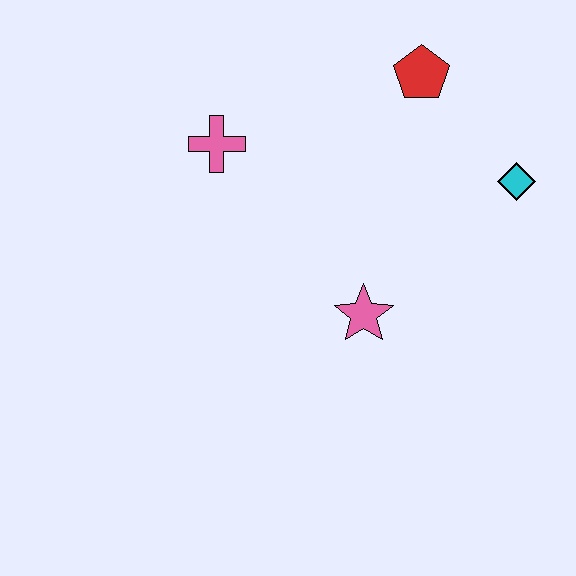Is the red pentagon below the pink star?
No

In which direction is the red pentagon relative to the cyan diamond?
The red pentagon is above the cyan diamond.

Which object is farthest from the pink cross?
The cyan diamond is farthest from the pink cross.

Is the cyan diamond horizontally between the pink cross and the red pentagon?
No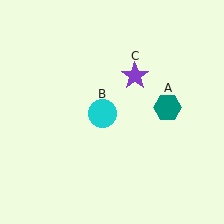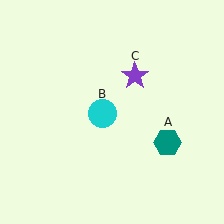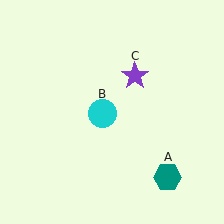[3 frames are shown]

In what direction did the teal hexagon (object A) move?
The teal hexagon (object A) moved down.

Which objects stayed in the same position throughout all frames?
Cyan circle (object B) and purple star (object C) remained stationary.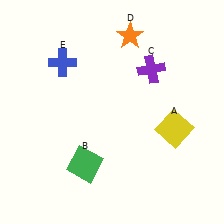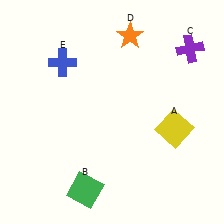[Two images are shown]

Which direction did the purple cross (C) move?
The purple cross (C) moved right.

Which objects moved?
The objects that moved are: the green square (B), the purple cross (C).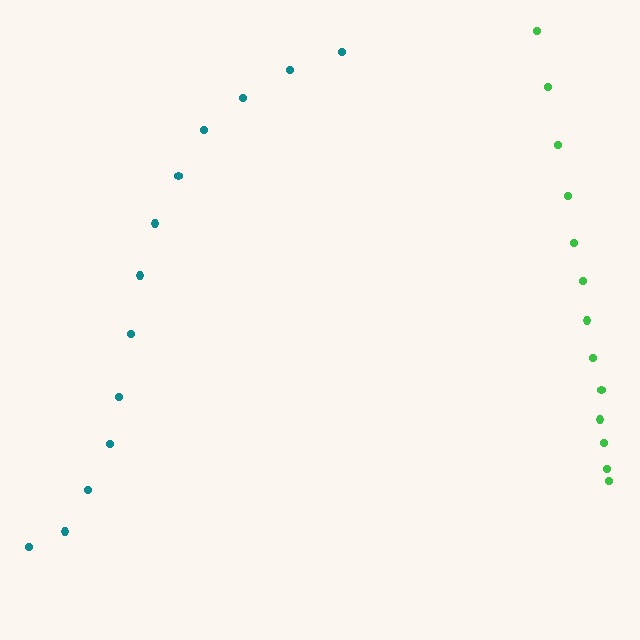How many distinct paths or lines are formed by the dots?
There are 2 distinct paths.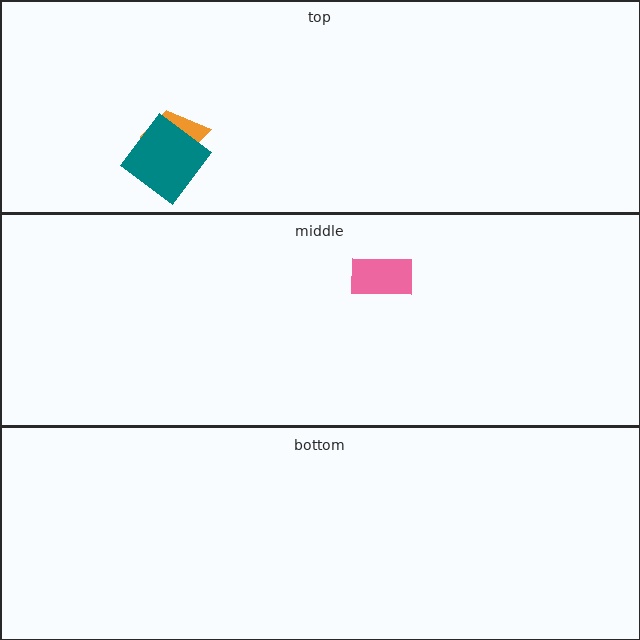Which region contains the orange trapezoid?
The top region.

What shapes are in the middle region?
The pink rectangle.